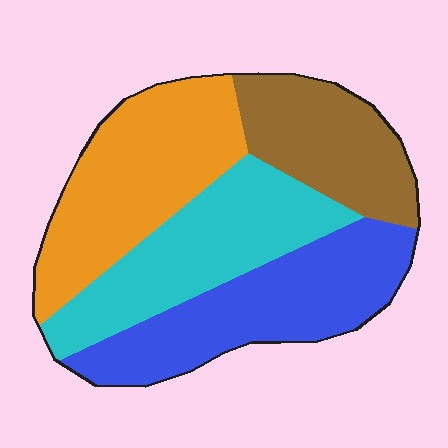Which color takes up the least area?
Brown, at roughly 20%.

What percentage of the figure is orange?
Orange covers about 30% of the figure.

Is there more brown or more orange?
Orange.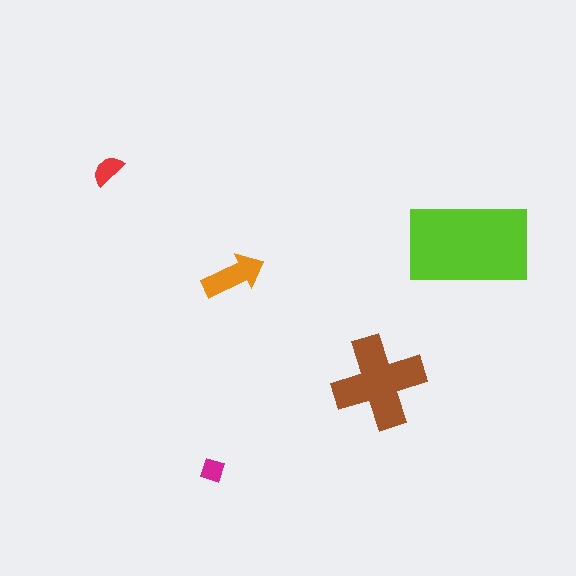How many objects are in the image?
There are 5 objects in the image.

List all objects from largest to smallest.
The lime rectangle, the brown cross, the orange arrow, the red semicircle, the magenta diamond.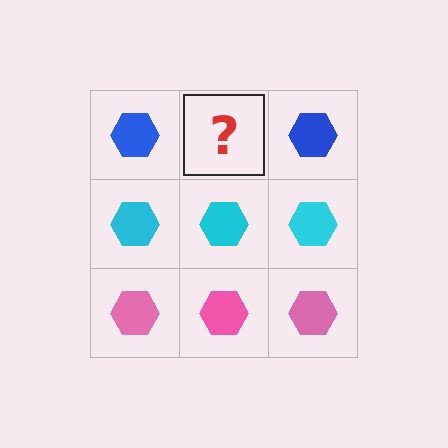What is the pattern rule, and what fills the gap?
The rule is that each row has a consistent color. The gap should be filled with a blue hexagon.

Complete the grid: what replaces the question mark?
The question mark should be replaced with a blue hexagon.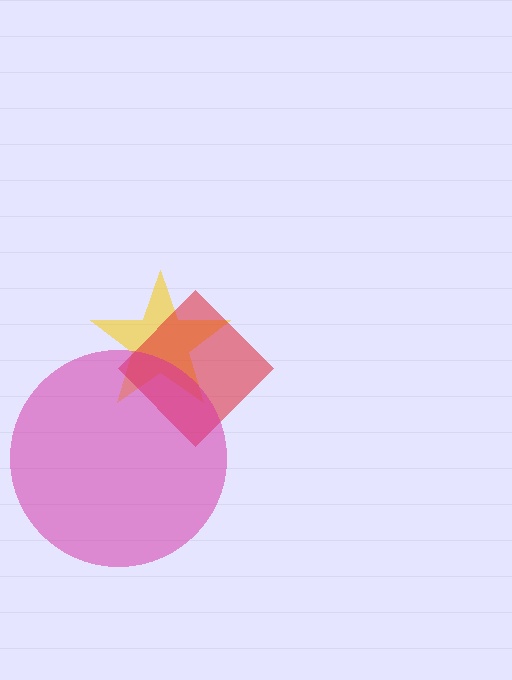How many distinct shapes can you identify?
There are 3 distinct shapes: a yellow star, a red diamond, a magenta circle.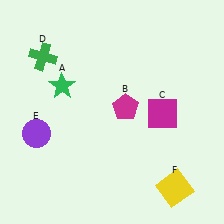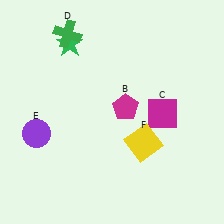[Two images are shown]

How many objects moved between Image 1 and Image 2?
3 objects moved between the two images.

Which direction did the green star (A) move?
The green star (A) moved up.